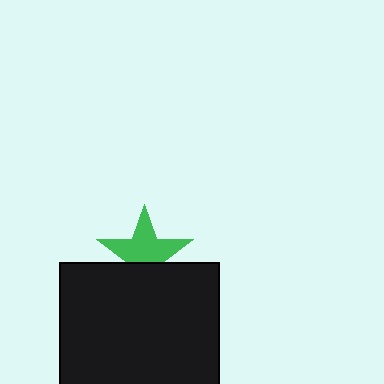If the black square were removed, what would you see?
You would see the complete green star.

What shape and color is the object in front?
The object in front is a black square.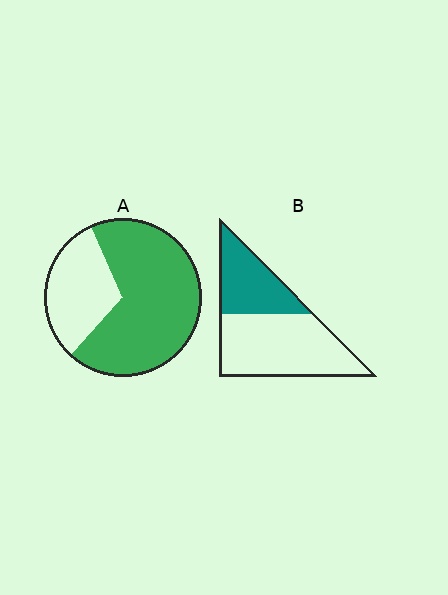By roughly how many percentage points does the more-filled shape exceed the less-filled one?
By roughly 30 percentage points (A over B).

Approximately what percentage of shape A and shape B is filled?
A is approximately 70% and B is approximately 35%.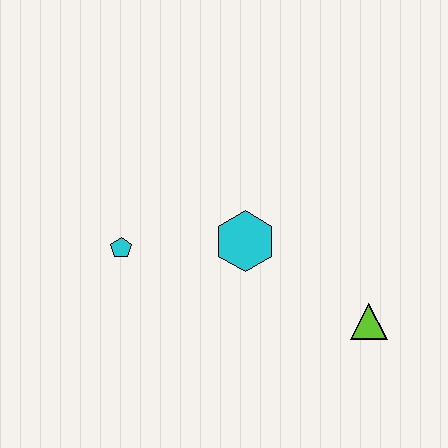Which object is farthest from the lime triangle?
The cyan pentagon is farthest from the lime triangle.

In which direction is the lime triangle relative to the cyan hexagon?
The lime triangle is to the right of the cyan hexagon.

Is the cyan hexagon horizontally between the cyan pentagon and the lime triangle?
Yes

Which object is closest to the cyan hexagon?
The cyan pentagon is closest to the cyan hexagon.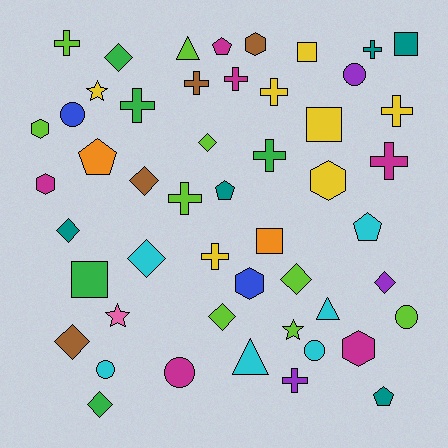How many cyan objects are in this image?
There are 6 cyan objects.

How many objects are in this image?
There are 50 objects.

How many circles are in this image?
There are 6 circles.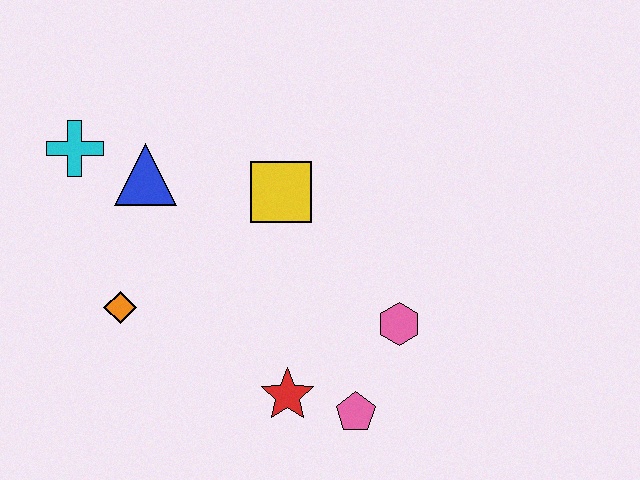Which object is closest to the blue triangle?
The cyan cross is closest to the blue triangle.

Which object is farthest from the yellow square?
The pink pentagon is farthest from the yellow square.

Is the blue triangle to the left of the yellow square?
Yes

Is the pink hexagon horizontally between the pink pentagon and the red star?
No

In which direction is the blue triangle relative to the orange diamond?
The blue triangle is above the orange diamond.